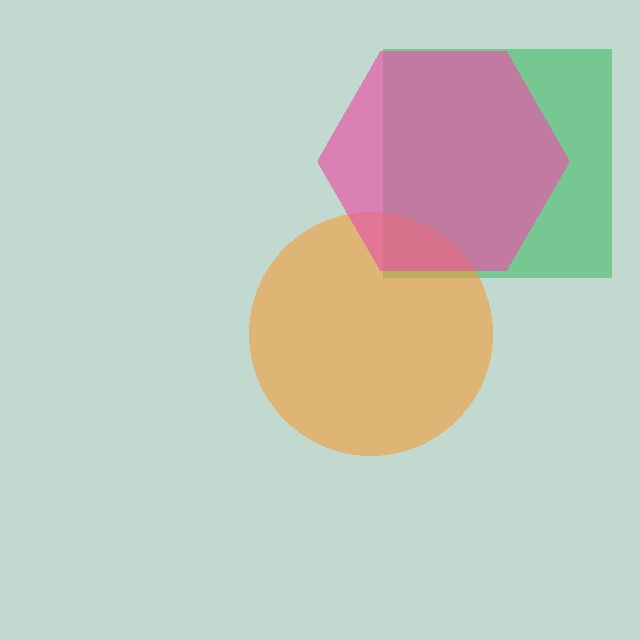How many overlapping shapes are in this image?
There are 3 overlapping shapes in the image.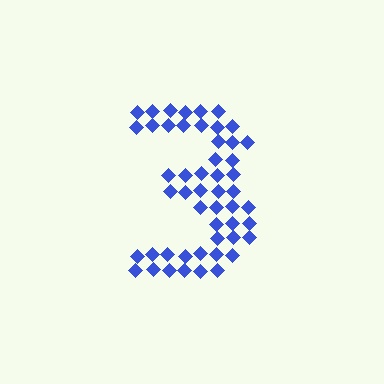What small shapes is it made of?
It is made of small diamonds.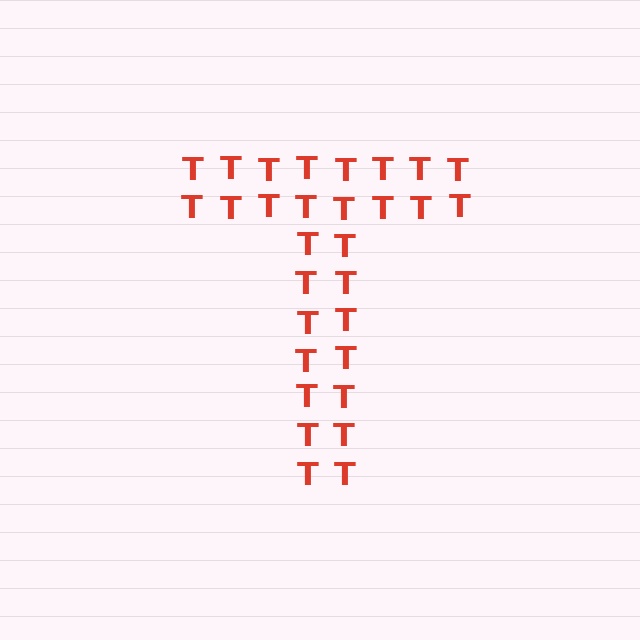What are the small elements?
The small elements are letter T's.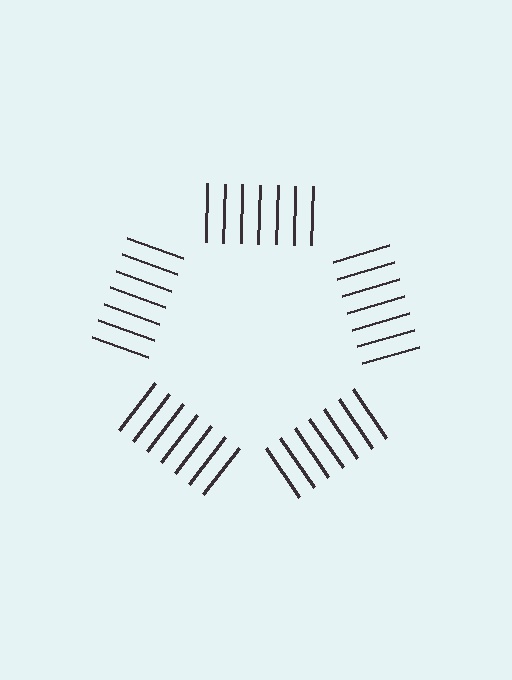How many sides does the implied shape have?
5 sides — the line-ends trace a pentagon.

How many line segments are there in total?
35 — 7 along each of the 5 edges.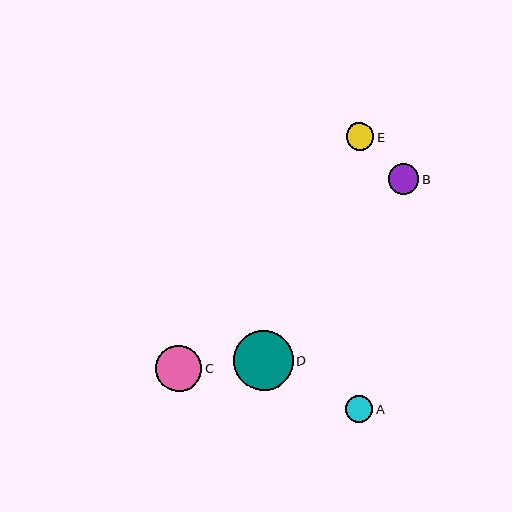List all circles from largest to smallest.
From largest to smallest: D, C, B, E, A.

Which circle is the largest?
Circle D is the largest with a size of approximately 60 pixels.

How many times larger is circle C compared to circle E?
Circle C is approximately 1.7 times the size of circle E.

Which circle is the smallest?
Circle A is the smallest with a size of approximately 27 pixels.